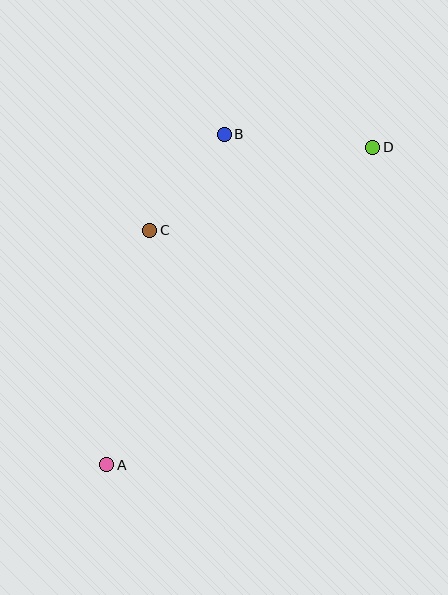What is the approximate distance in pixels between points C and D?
The distance between C and D is approximately 238 pixels.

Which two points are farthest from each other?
Points A and D are farthest from each other.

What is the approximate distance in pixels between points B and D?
The distance between B and D is approximately 149 pixels.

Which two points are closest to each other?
Points B and C are closest to each other.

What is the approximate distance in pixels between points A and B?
The distance between A and B is approximately 351 pixels.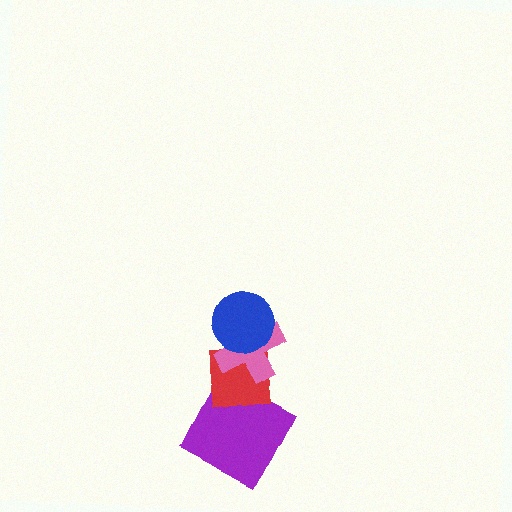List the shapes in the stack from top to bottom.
From top to bottom: the blue circle, the pink cross, the red square, the purple square.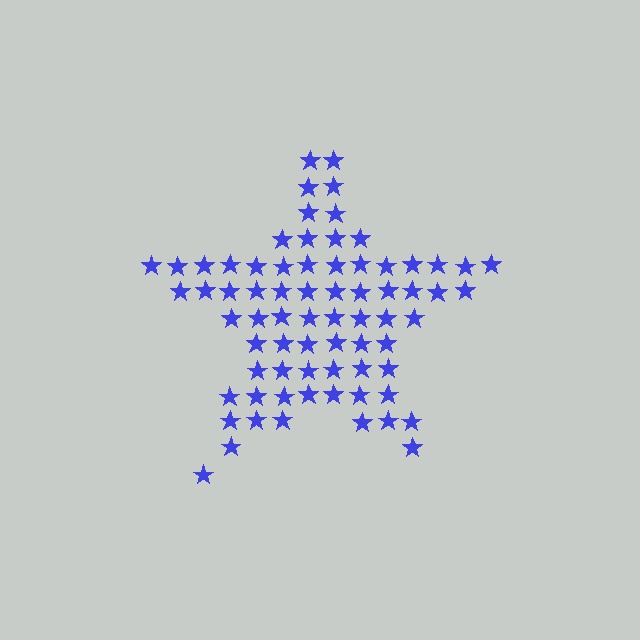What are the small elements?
The small elements are stars.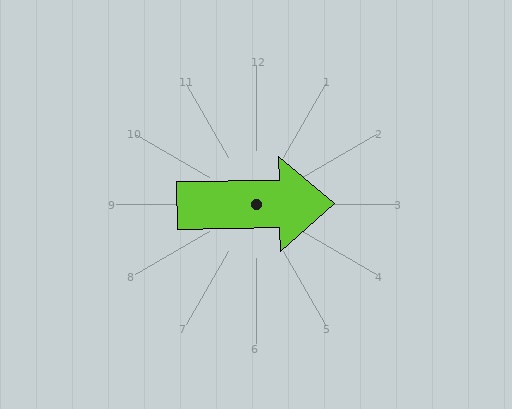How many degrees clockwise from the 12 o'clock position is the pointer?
Approximately 89 degrees.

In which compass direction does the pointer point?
East.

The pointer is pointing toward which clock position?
Roughly 3 o'clock.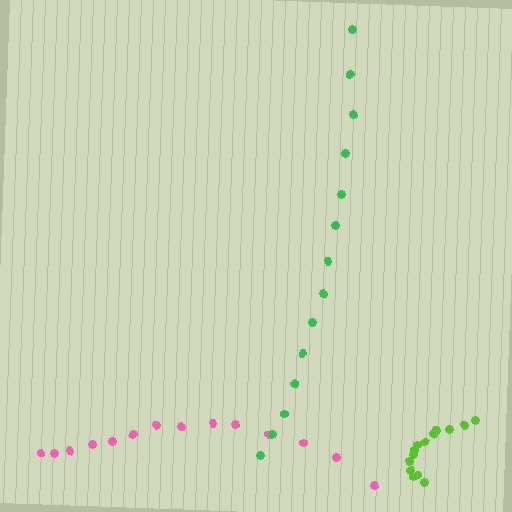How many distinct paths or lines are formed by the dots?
There are 3 distinct paths.